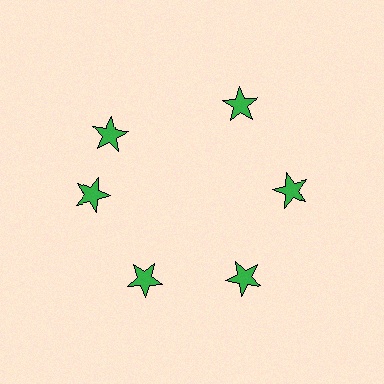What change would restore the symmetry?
The symmetry would be restored by rotating it back into even spacing with its neighbors so that all 6 stars sit at equal angles and equal distance from the center.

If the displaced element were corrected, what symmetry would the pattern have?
It would have 6-fold rotational symmetry — the pattern would map onto itself every 60 degrees.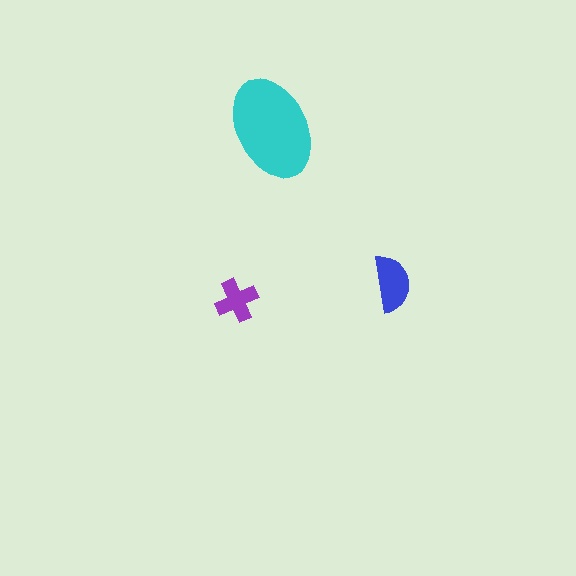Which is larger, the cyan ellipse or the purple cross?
The cyan ellipse.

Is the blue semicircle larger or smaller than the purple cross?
Larger.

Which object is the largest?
The cyan ellipse.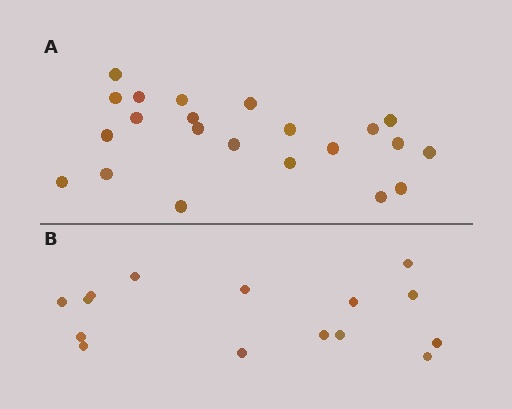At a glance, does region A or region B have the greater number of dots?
Region A (the top region) has more dots.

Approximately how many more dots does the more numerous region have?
Region A has roughly 8 or so more dots than region B.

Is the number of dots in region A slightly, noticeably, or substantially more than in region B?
Region A has substantially more. The ratio is roughly 1.5 to 1.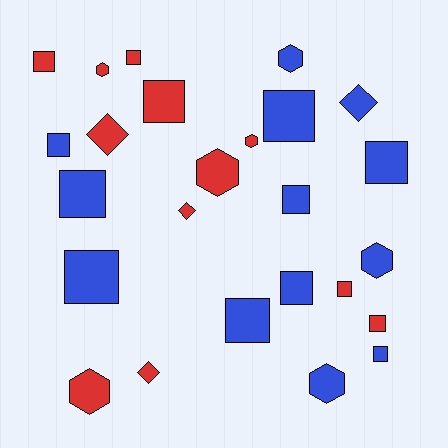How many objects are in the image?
There are 25 objects.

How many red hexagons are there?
There are 4 red hexagons.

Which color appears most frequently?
Blue, with 13 objects.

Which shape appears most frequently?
Square, with 14 objects.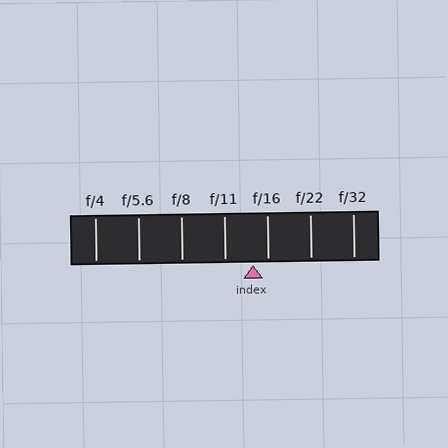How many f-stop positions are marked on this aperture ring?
There are 7 f-stop positions marked.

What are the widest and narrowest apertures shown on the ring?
The widest aperture shown is f/4 and the narrowest is f/32.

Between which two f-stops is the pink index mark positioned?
The index mark is between f/11 and f/16.